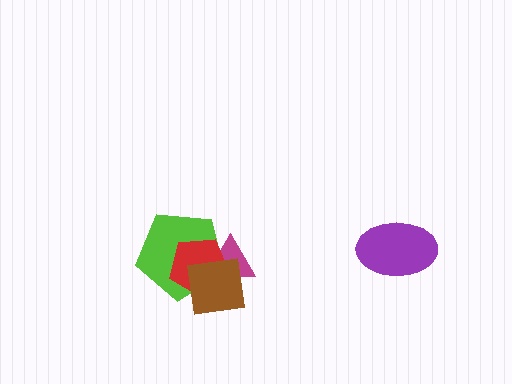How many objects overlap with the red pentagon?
3 objects overlap with the red pentagon.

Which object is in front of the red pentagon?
The brown square is in front of the red pentagon.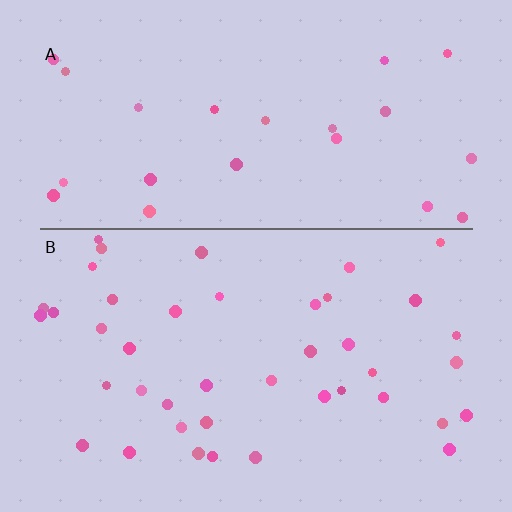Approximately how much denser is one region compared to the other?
Approximately 1.7× — region B over region A.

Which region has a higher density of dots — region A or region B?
B (the bottom).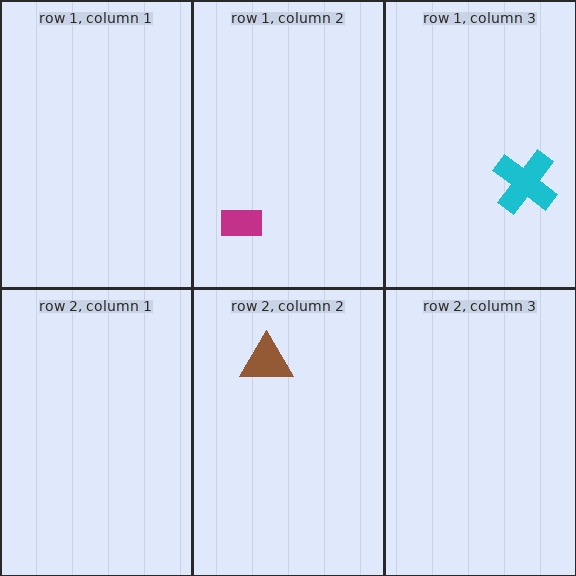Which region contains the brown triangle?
The row 2, column 2 region.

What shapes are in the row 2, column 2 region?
The brown triangle.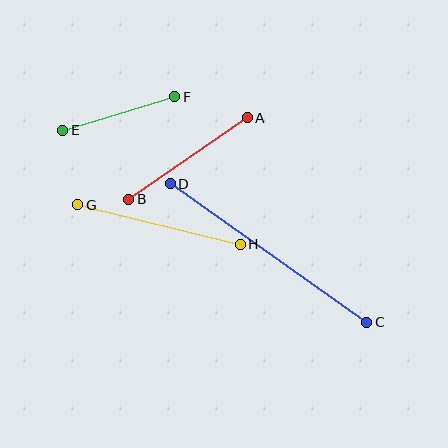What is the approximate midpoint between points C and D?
The midpoint is at approximately (268, 253) pixels.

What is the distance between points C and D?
The distance is approximately 241 pixels.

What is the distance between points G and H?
The distance is approximately 167 pixels.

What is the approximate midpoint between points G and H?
The midpoint is at approximately (159, 224) pixels.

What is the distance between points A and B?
The distance is approximately 144 pixels.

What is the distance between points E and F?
The distance is approximately 117 pixels.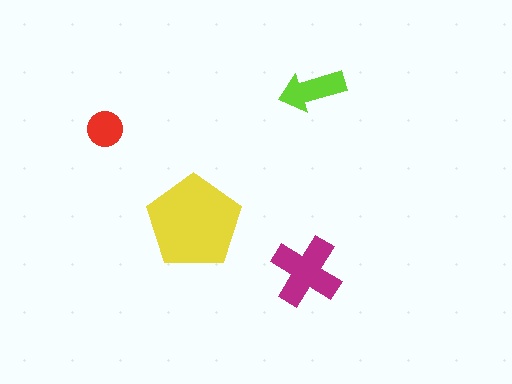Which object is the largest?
The yellow pentagon.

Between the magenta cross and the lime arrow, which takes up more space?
The magenta cross.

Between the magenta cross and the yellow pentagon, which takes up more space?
The yellow pentagon.